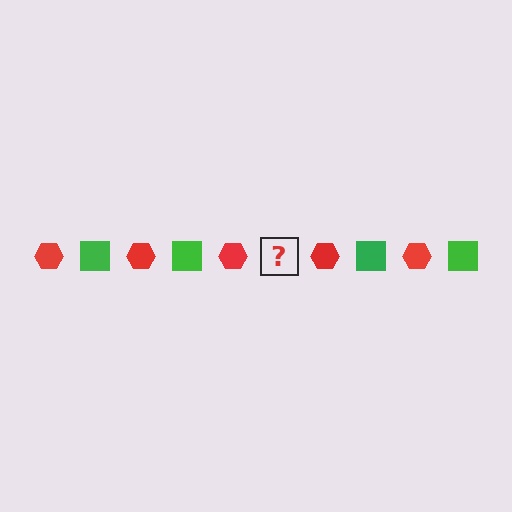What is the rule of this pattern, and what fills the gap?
The rule is that the pattern alternates between red hexagon and green square. The gap should be filled with a green square.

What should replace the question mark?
The question mark should be replaced with a green square.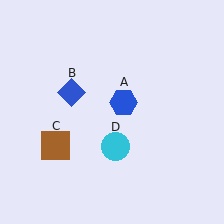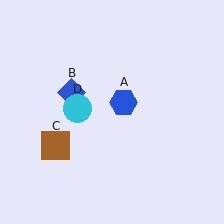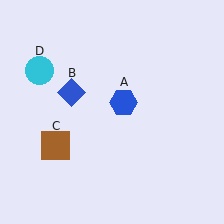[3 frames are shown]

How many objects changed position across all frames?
1 object changed position: cyan circle (object D).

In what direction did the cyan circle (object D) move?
The cyan circle (object D) moved up and to the left.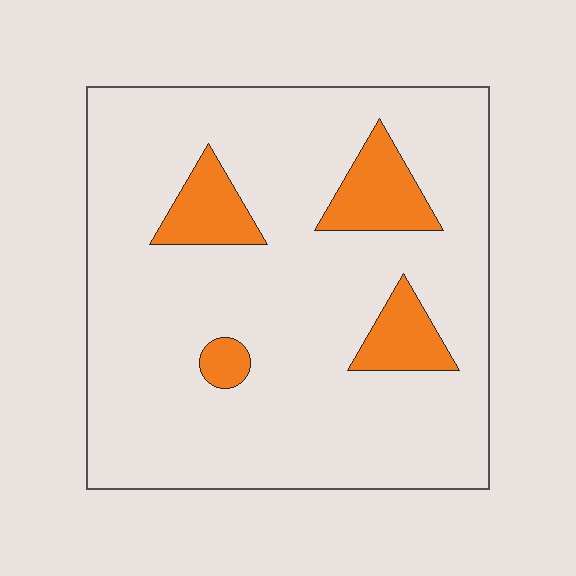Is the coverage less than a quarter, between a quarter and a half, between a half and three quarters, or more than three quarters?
Less than a quarter.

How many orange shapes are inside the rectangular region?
4.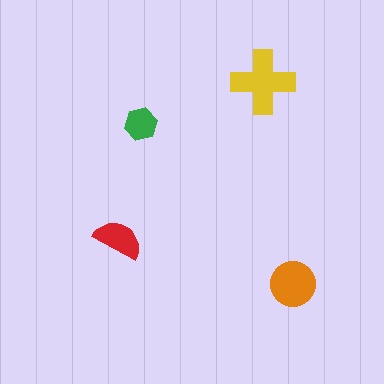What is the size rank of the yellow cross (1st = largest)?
1st.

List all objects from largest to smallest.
The yellow cross, the orange circle, the red semicircle, the green hexagon.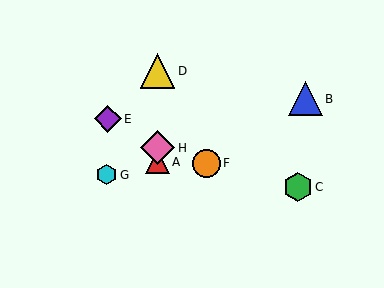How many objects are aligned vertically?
3 objects (A, D, H) are aligned vertically.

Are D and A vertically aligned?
Yes, both are at x≈158.